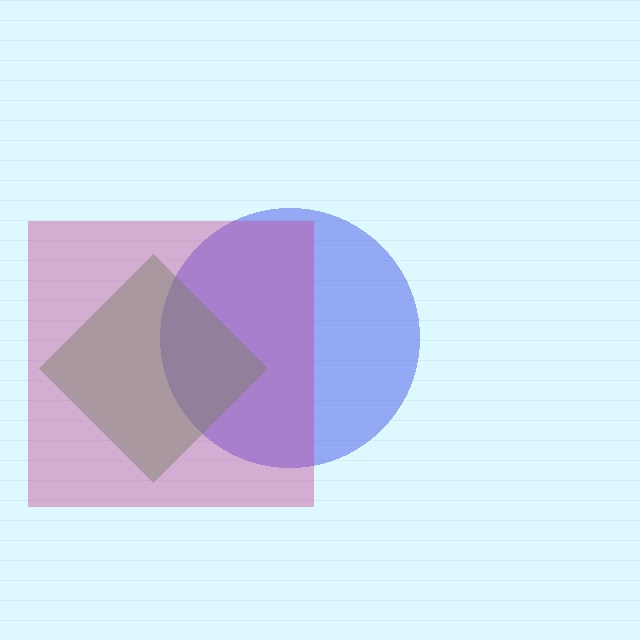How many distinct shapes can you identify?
There are 3 distinct shapes: a blue circle, a green diamond, a magenta square.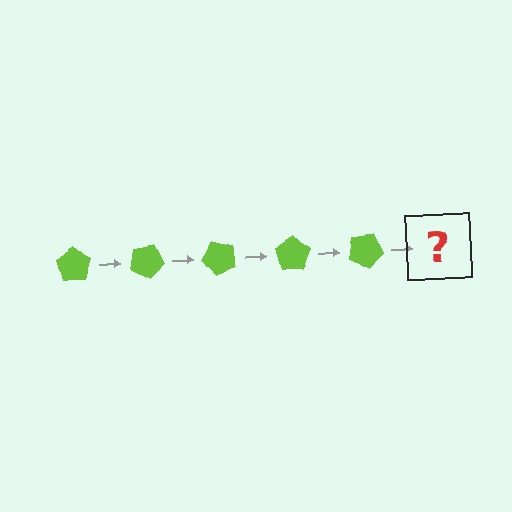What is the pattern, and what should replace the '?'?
The pattern is that the pentagon rotates 25 degrees each step. The '?' should be a lime pentagon rotated 125 degrees.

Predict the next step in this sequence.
The next step is a lime pentagon rotated 125 degrees.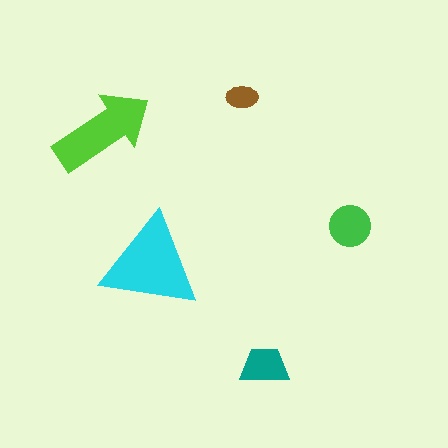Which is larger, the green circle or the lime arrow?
The lime arrow.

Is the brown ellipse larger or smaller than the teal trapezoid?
Smaller.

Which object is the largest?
The cyan triangle.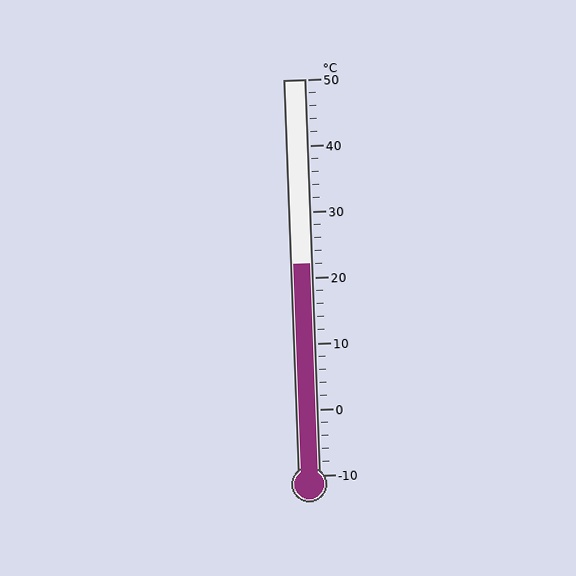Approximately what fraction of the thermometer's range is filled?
The thermometer is filled to approximately 55% of its range.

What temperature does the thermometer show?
The thermometer shows approximately 22°C.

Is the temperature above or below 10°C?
The temperature is above 10°C.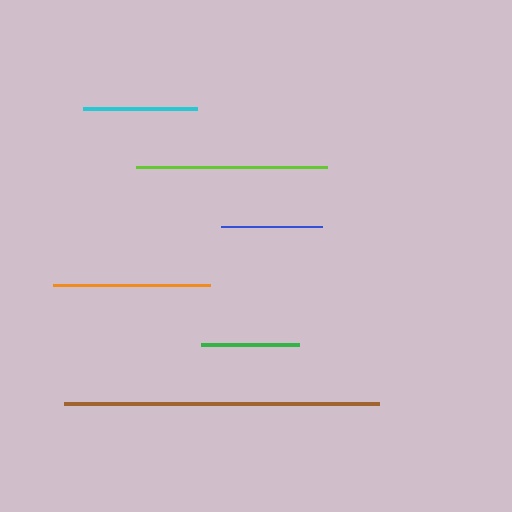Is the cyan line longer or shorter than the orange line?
The orange line is longer than the cyan line.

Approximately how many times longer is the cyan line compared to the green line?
The cyan line is approximately 1.2 times the length of the green line.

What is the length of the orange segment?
The orange segment is approximately 157 pixels long.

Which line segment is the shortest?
The green line is the shortest at approximately 97 pixels.